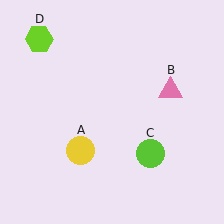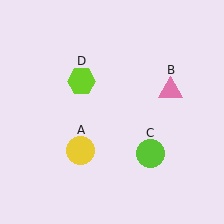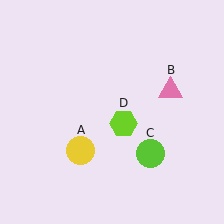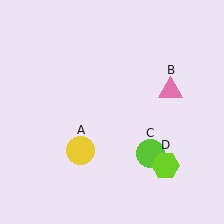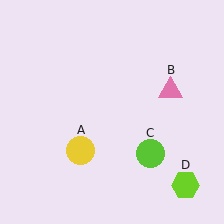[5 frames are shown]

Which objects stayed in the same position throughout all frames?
Yellow circle (object A) and pink triangle (object B) and lime circle (object C) remained stationary.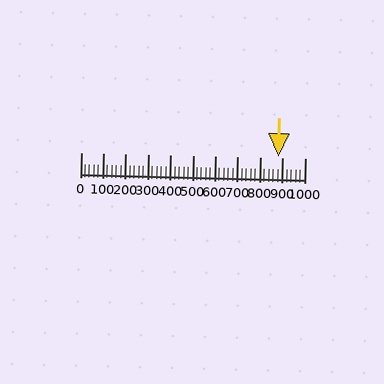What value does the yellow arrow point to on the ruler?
The yellow arrow points to approximately 880.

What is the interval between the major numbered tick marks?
The major tick marks are spaced 100 units apart.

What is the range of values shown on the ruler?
The ruler shows values from 0 to 1000.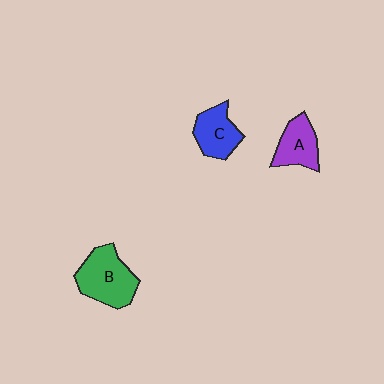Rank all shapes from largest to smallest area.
From largest to smallest: B (green), C (blue), A (purple).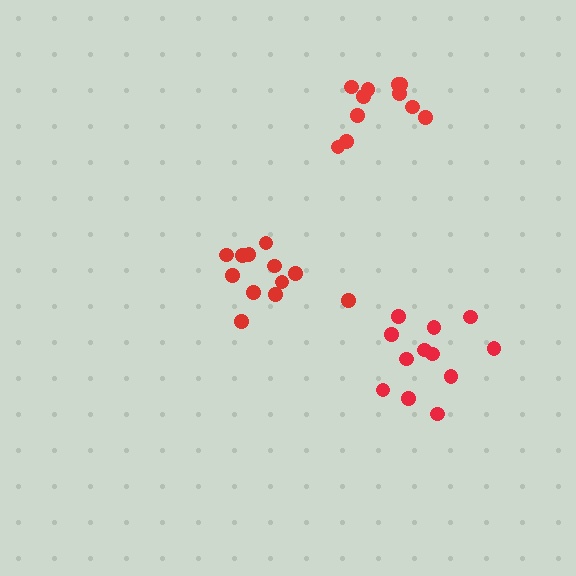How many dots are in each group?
Group 1: 12 dots, Group 2: 12 dots, Group 3: 11 dots (35 total).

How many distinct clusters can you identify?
There are 3 distinct clusters.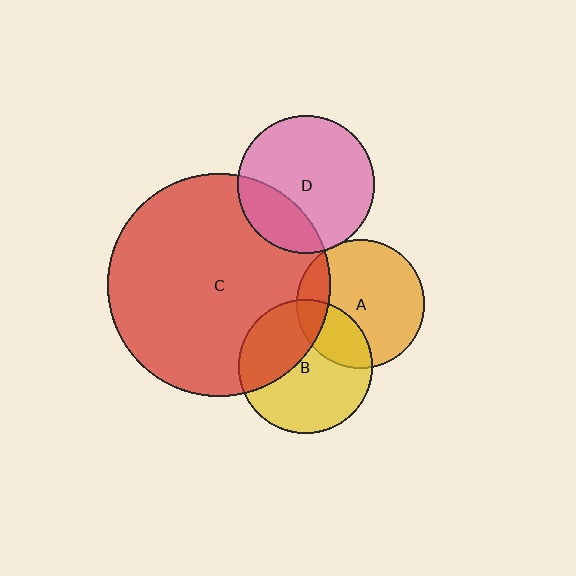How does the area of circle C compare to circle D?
Approximately 2.6 times.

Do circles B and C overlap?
Yes.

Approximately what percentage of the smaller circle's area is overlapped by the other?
Approximately 35%.